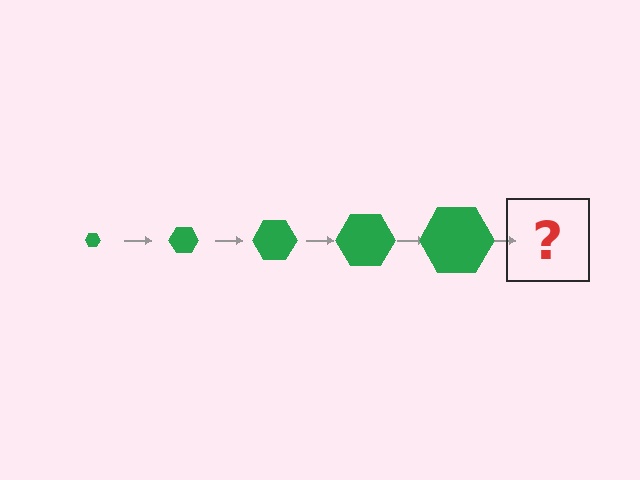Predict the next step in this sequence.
The next step is a green hexagon, larger than the previous one.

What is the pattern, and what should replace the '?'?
The pattern is that the hexagon gets progressively larger each step. The '?' should be a green hexagon, larger than the previous one.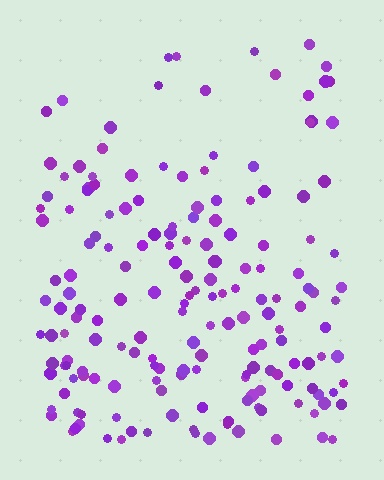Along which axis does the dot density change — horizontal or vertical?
Vertical.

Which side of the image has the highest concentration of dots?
The bottom.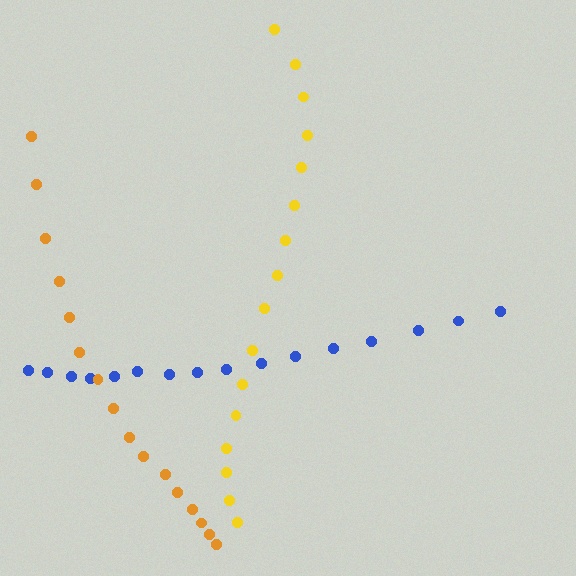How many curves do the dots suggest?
There are 3 distinct paths.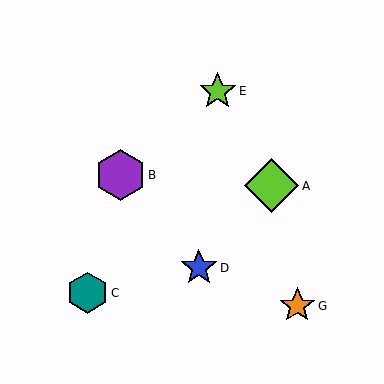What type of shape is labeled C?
Shape C is a teal hexagon.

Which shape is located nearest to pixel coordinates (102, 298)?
The teal hexagon (labeled C) at (88, 293) is nearest to that location.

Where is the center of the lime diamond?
The center of the lime diamond is at (272, 186).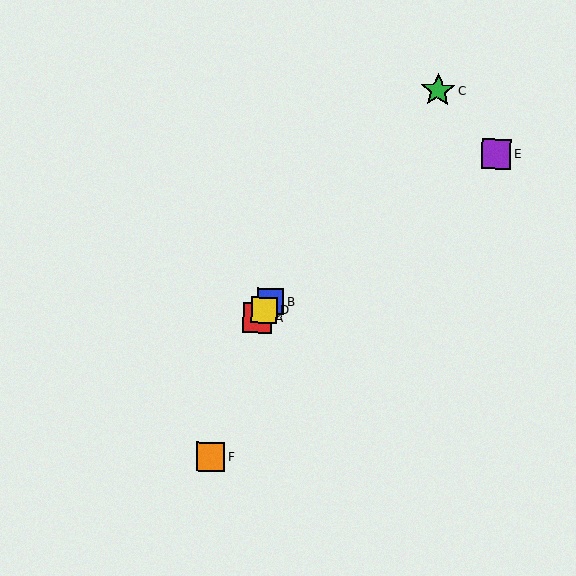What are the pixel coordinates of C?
Object C is at (438, 90).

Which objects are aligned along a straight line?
Objects A, B, C, D are aligned along a straight line.